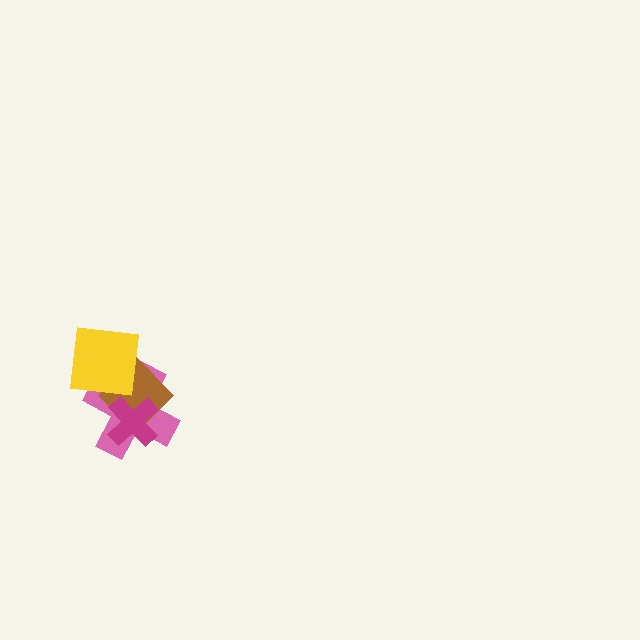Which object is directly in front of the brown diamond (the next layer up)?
The yellow square is directly in front of the brown diamond.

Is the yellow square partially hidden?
No, no other shape covers it.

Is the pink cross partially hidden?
Yes, it is partially covered by another shape.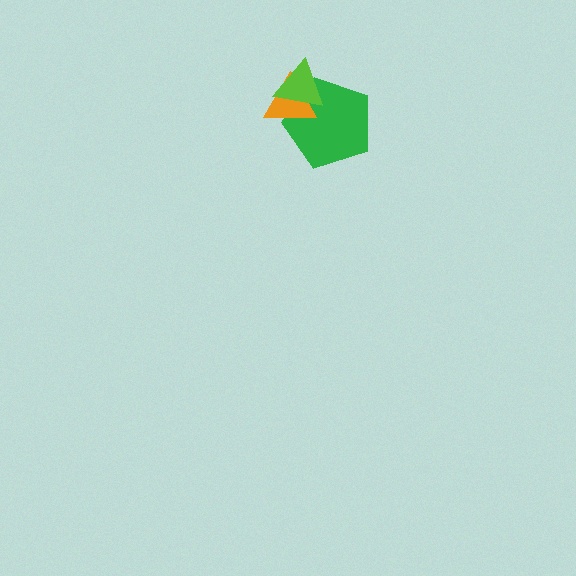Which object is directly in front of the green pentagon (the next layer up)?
The orange triangle is directly in front of the green pentagon.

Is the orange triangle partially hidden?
Yes, it is partially covered by another shape.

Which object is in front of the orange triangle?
The lime triangle is in front of the orange triangle.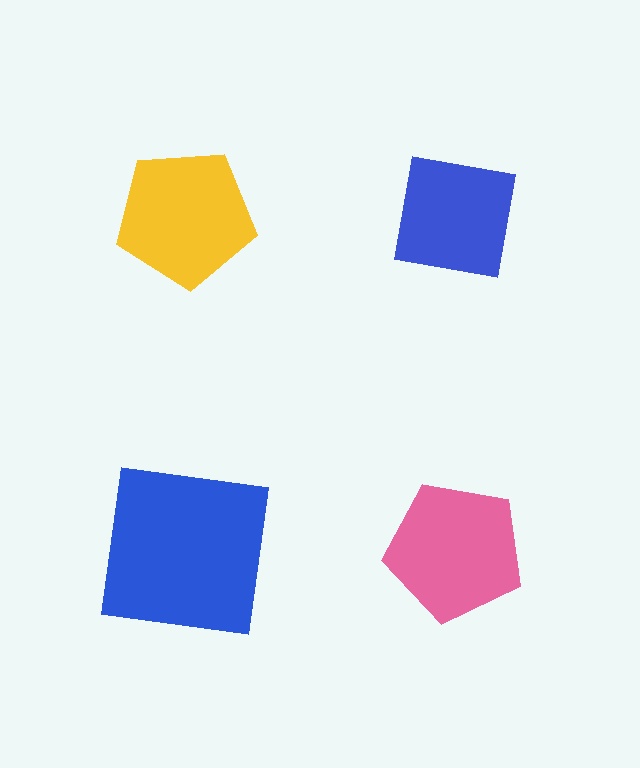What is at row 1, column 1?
A yellow pentagon.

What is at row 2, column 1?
A blue square.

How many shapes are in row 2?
2 shapes.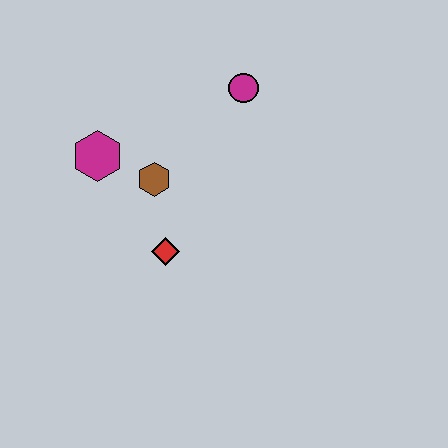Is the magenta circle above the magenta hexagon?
Yes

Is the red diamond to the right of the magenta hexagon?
Yes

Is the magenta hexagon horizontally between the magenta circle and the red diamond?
No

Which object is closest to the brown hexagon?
The magenta hexagon is closest to the brown hexagon.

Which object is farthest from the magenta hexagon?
The magenta circle is farthest from the magenta hexagon.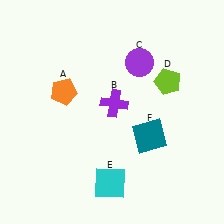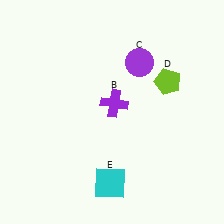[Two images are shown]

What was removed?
The teal square (F), the orange pentagon (A) were removed in Image 2.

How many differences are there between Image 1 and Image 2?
There are 2 differences between the two images.